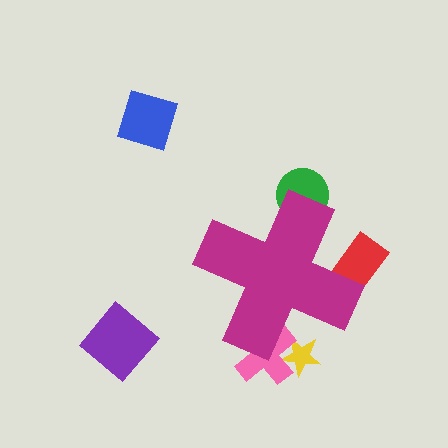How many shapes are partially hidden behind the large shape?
4 shapes are partially hidden.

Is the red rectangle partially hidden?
Yes, the red rectangle is partially hidden behind the magenta cross.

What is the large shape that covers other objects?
A magenta cross.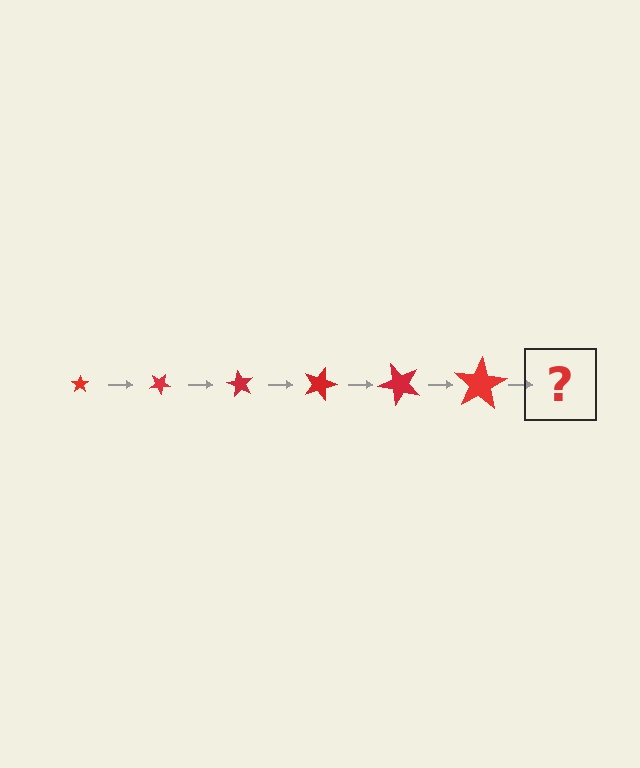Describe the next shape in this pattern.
It should be a star, larger than the previous one and rotated 180 degrees from the start.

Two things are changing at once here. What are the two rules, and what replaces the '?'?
The two rules are that the star grows larger each step and it rotates 30 degrees each step. The '?' should be a star, larger than the previous one and rotated 180 degrees from the start.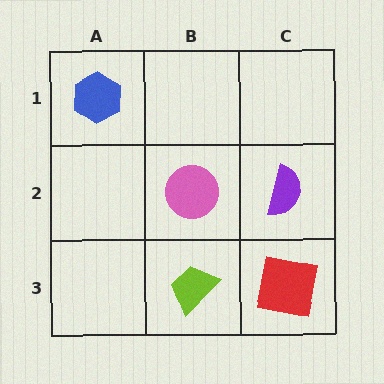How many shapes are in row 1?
1 shape.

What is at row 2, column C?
A purple semicircle.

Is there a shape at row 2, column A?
No, that cell is empty.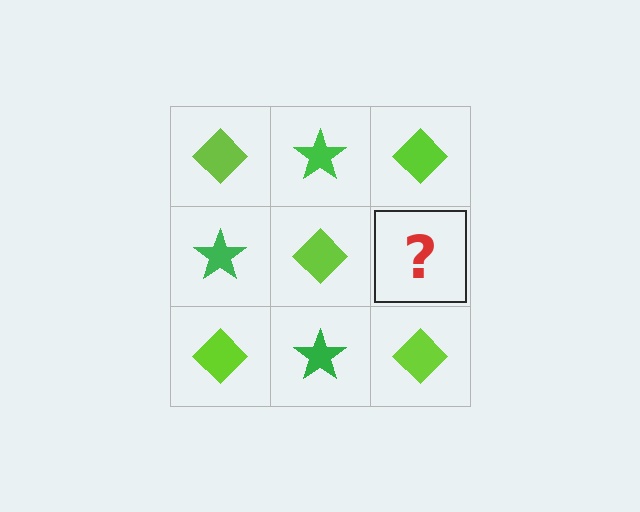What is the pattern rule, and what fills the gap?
The rule is that it alternates lime diamond and green star in a checkerboard pattern. The gap should be filled with a green star.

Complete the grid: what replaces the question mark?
The question mark should be replaced with a green star.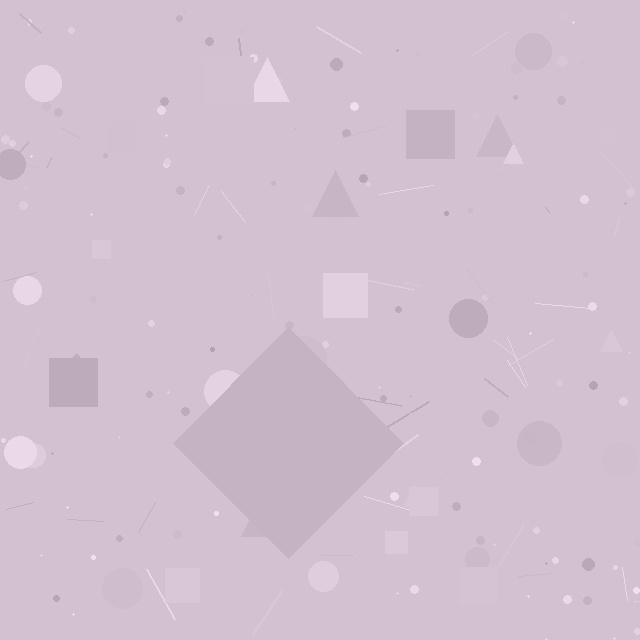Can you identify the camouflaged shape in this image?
The camouflaged shape is a diamond.